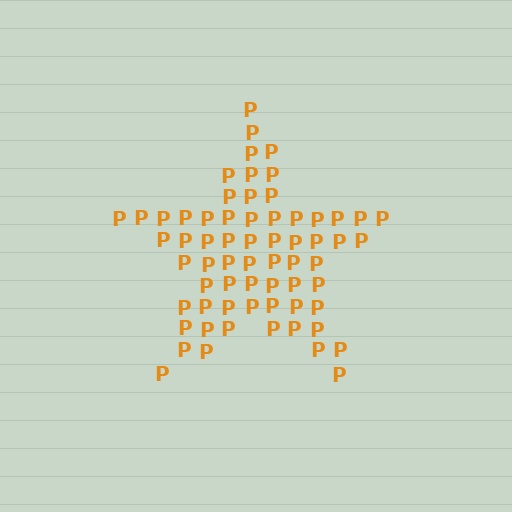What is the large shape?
The large shape is a star.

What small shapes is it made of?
It is made of small letter P's.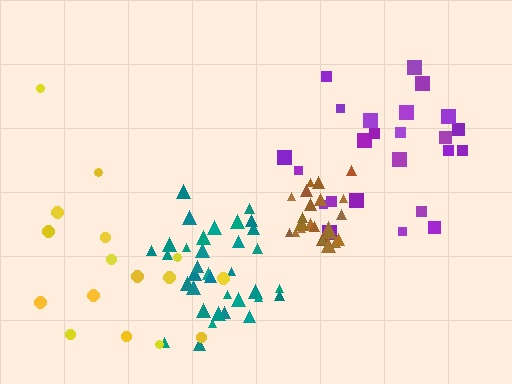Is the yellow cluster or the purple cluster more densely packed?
Purple.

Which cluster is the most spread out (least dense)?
Yellow.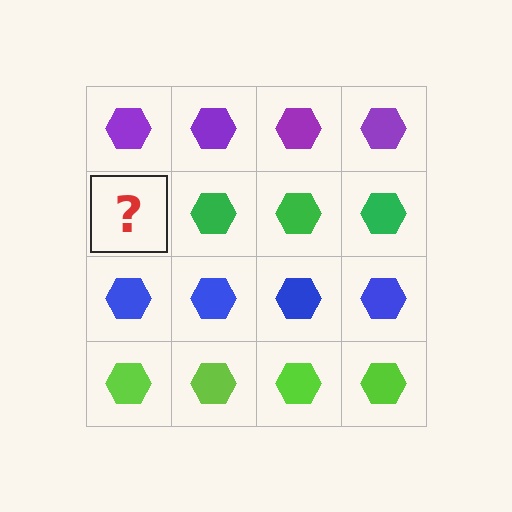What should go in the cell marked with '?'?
The missing cell should contain a green hexagon.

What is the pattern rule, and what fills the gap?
The rule is that each row has a consistent color. The gap should be filled with a green hexagon.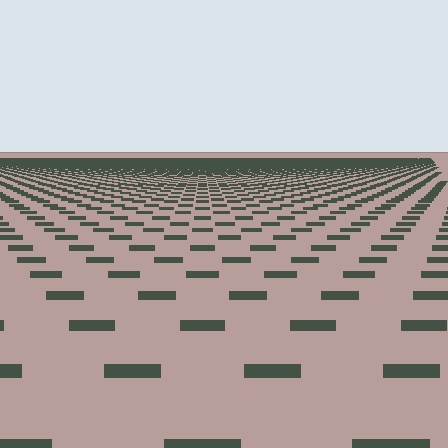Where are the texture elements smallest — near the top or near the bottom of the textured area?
Near the top.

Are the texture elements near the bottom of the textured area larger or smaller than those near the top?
Larger. Near the bottom, elements are closer to the viewer and appear at a bigger on-screen size.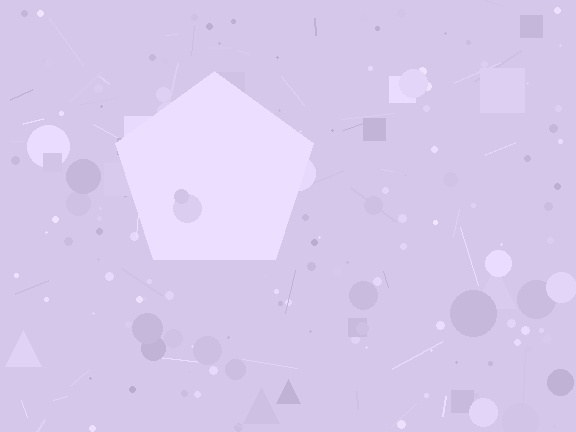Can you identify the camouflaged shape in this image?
The camouflaged shape is a pentagon.